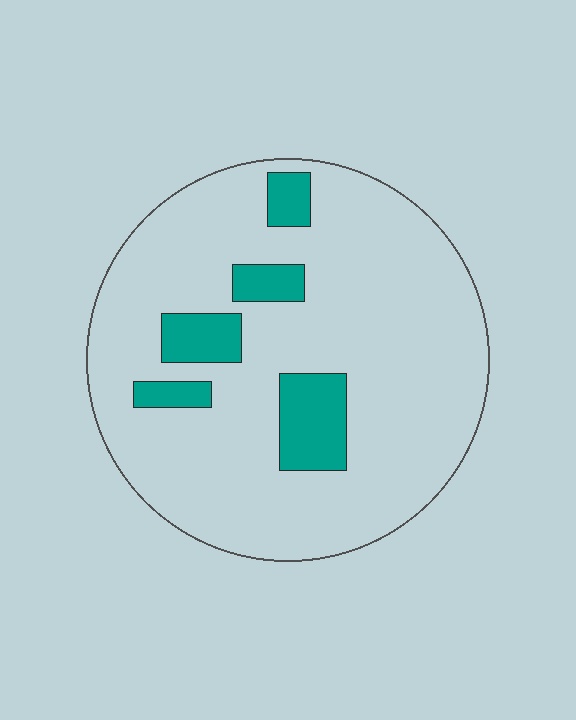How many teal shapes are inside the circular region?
5.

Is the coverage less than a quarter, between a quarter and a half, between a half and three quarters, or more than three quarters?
Less than a quarter.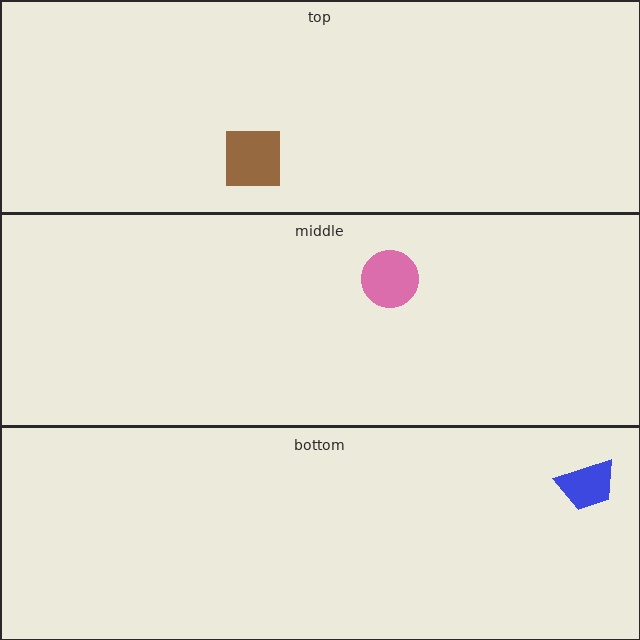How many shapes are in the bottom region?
1.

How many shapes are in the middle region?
1.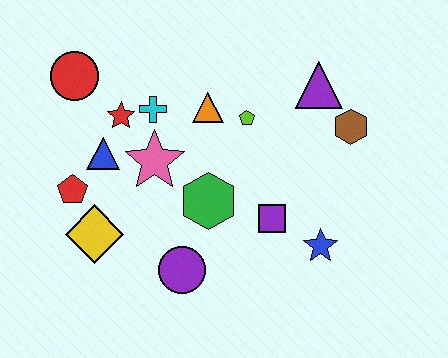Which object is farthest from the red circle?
The blue star is farthest from the red circle.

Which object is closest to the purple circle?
The green hexagon is closest to the purple circle.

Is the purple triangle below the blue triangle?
No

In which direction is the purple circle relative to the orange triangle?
The purple circle is below the orange triangle.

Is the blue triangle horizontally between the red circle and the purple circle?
Yes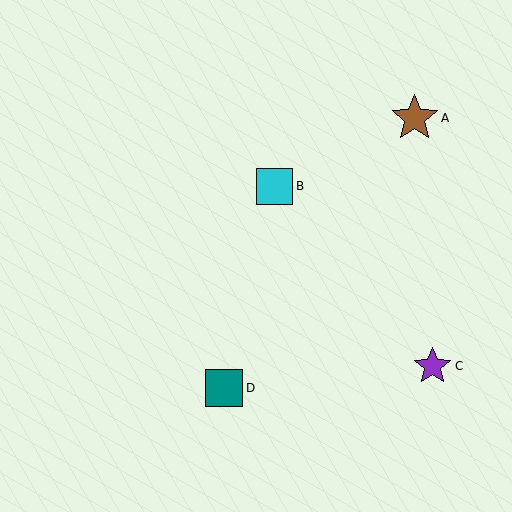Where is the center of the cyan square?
The center of the cyan square is at (275, 186).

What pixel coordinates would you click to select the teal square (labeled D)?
Click at (224, 388) to select the teal square D.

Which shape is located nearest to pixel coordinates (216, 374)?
The teal square (labeled D) at (224, 388) is nearest to that location.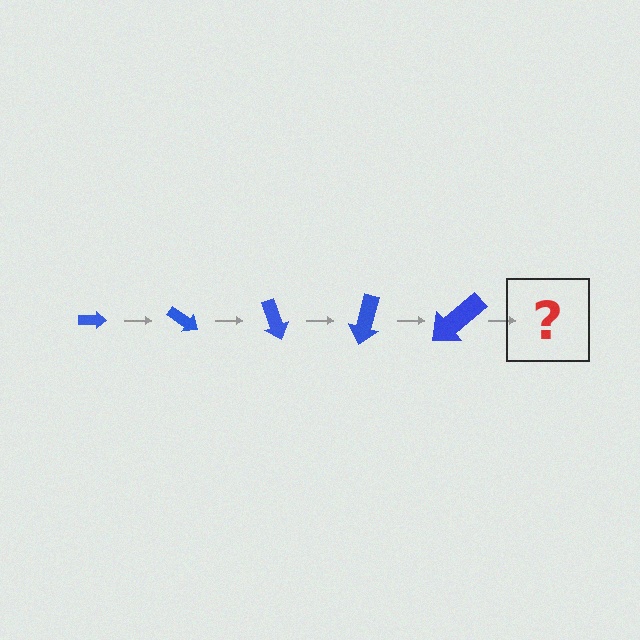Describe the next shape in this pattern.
It should be an arrow, larger than the previous one and rotated 175 degrees from the start.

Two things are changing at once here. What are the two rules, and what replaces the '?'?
The two rules are that the arrow grows larger each step and it rotates 35 degrees each step. The '?' should be an arrow, larger than the previous one and rotated 175 degrees from the start.